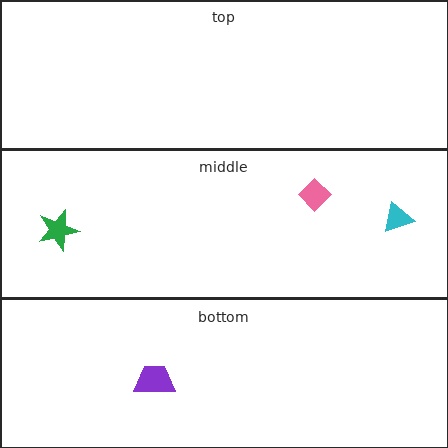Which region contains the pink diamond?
The middle region.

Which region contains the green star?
The middle region.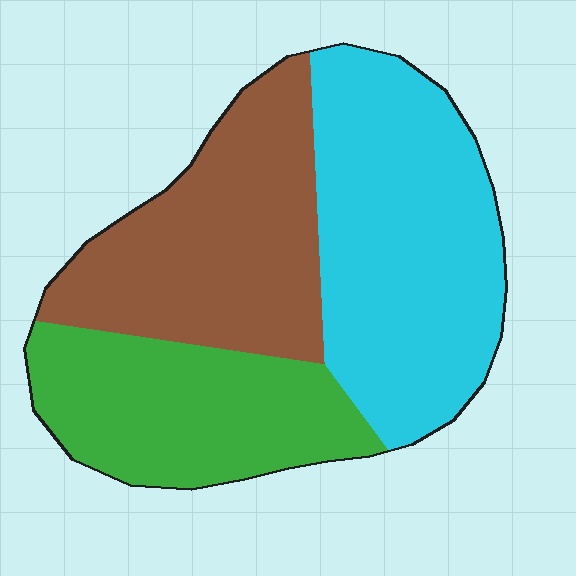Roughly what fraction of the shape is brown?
Brown covers about 35% of the shape.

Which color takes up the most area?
Cyan, at roughly 40%.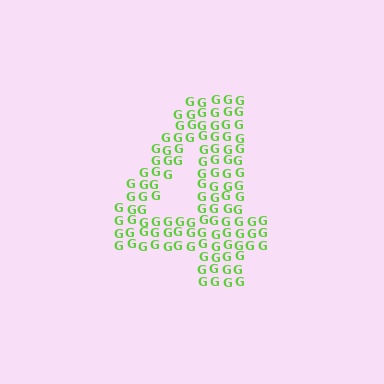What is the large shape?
The large shape is the digit 4.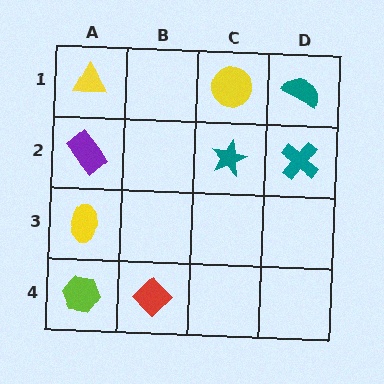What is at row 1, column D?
A teal semicircle.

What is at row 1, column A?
A yellow triangle.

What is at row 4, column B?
A red diamond.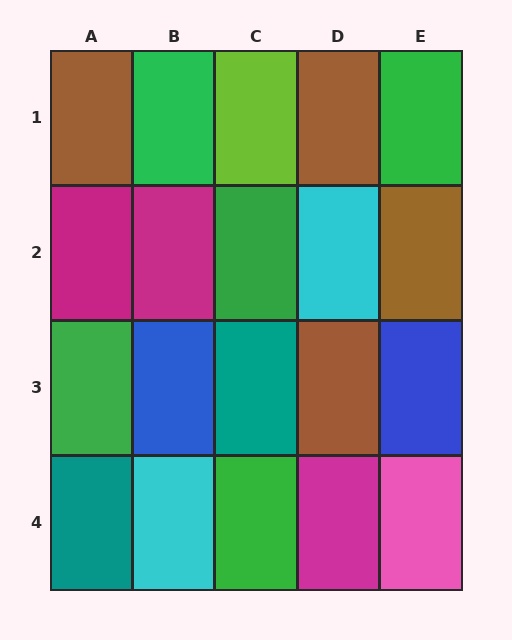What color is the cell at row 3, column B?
Blue.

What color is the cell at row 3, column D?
Brown.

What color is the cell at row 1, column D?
Brown.